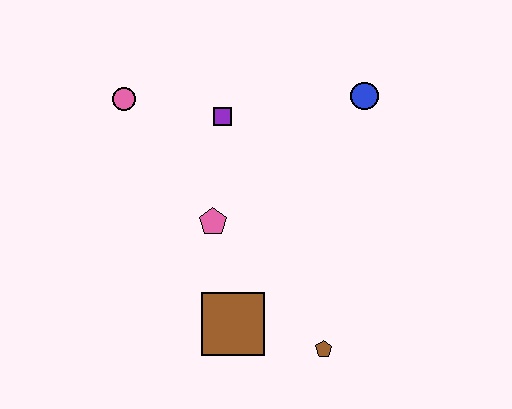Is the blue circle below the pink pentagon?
No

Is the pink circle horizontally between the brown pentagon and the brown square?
No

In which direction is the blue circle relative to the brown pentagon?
The blue circle is above the brown pentagon.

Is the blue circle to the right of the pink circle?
Yes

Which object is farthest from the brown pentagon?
The pink circle is farthest from the brown pentagon.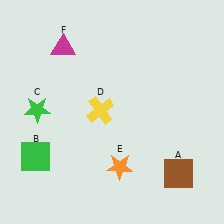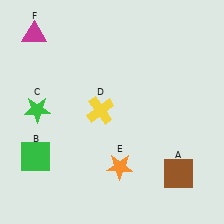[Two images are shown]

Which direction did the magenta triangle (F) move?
The magenta triangle (F) moved left.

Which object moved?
The magenta triangle (F) moved left.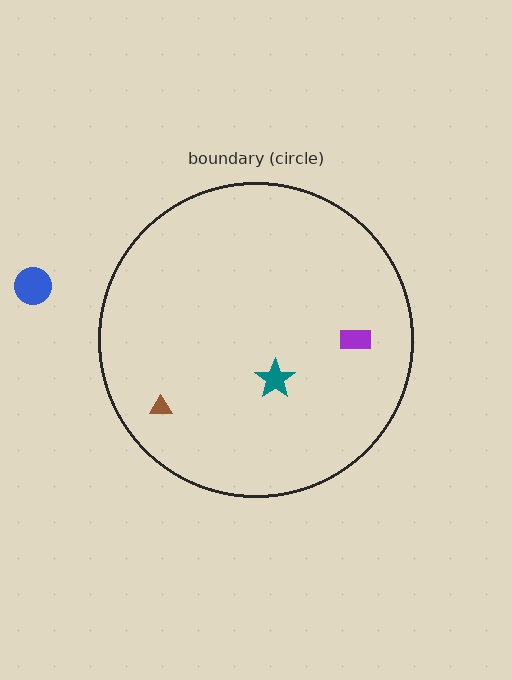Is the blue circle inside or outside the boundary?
Outside.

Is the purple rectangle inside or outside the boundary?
Inside.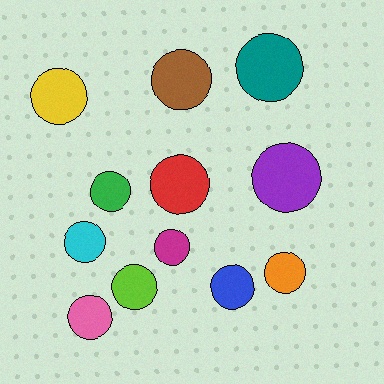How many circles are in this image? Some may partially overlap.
There are 12 circles.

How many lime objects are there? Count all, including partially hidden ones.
There is 1 lime object.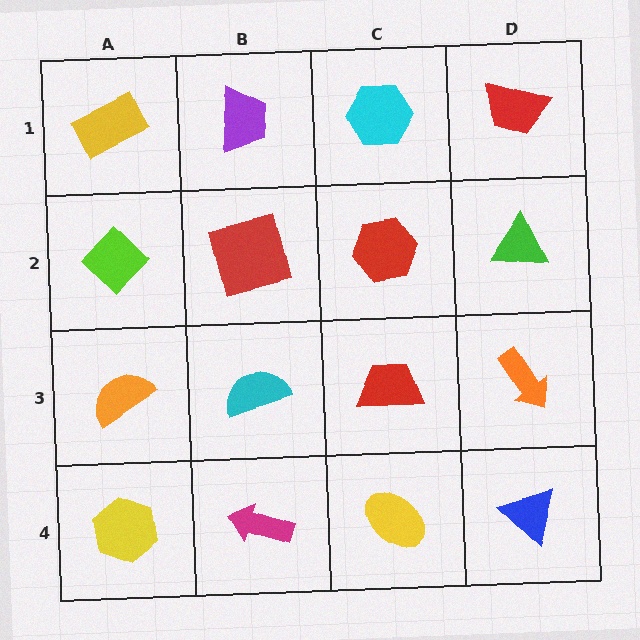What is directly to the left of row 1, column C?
A purple trapezoid.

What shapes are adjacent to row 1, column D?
A green triangle (row 2, column D), a cyan hexagon (row 1, column C).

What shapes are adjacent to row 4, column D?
An orange arrow (row 3, column D), a yellow ellipse (row 4, column C).